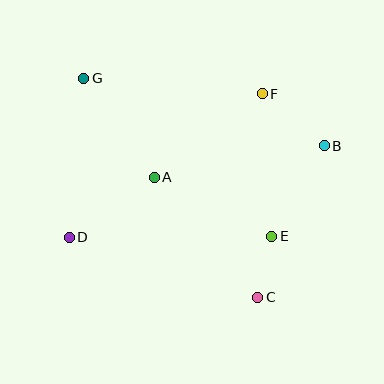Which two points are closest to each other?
Points C and E are closest to each other.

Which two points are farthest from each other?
Points C and G are farthest from each other.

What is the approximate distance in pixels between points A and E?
The distance between A and E is approximately 132 pixels.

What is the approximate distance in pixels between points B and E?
The distance between B and E is approximately 105 pixels.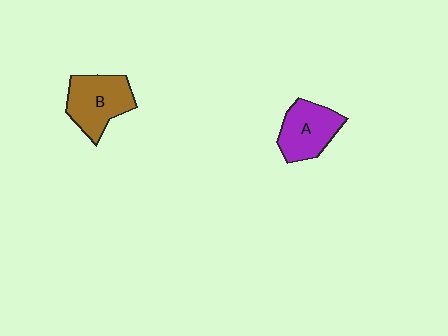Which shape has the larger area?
Shape B (brown).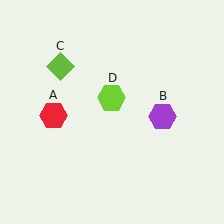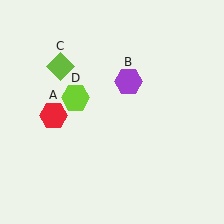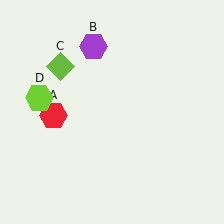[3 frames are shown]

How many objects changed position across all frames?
2 objects changed position: purple hexagon (object B), lime hexagon (object D).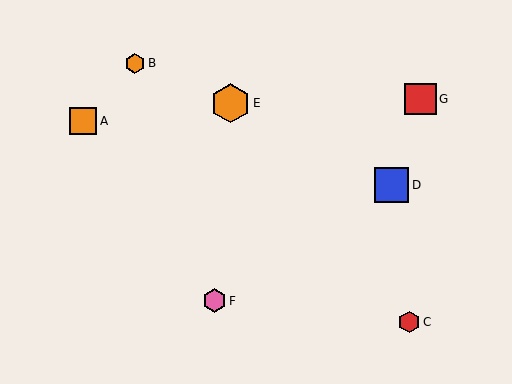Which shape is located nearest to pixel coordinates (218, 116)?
The orange hexagon (labeled E) at (230, 103) is nearest to that location.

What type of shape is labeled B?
Shape B is an orange hexagon.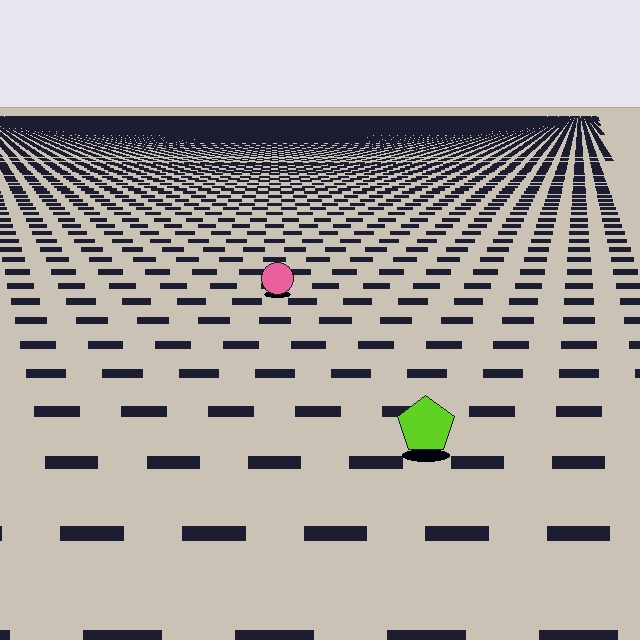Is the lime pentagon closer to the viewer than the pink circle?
Yes. The lime pentagon is closer — you can tell from the texture gradient: the ground texture is coarser near it.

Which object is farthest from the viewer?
The pink circle is farthest from the viewer. It appears smaller and the ground texture around it is denser.